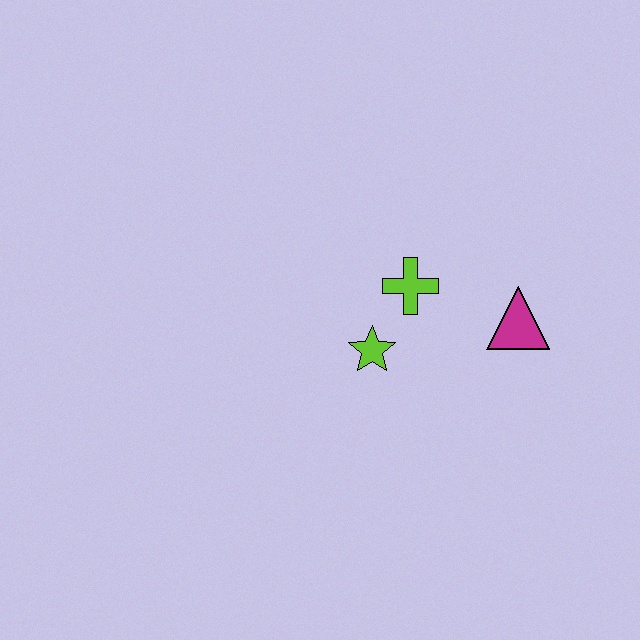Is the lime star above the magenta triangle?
No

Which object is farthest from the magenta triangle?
The lime star is farthest from the magenta triangle.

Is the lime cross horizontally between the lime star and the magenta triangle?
Yes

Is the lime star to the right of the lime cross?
No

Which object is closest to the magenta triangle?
The lime cross is closest to the magenta triangle.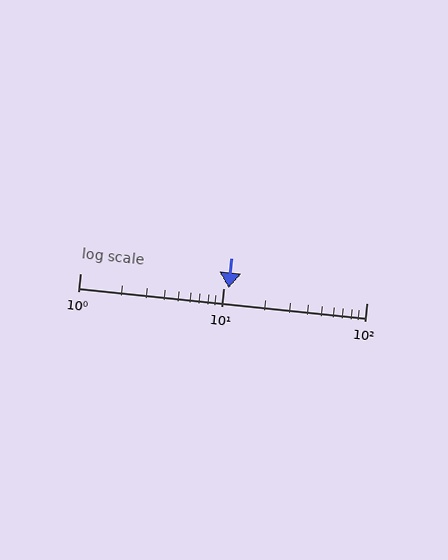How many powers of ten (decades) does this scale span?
The scale spans 2 decades, from 1 to 100.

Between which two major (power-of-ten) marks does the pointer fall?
The pointer is between 10 and 100.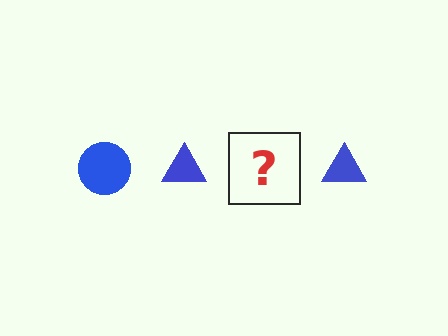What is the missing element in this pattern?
The missing element is a blue circle.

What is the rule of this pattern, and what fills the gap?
The rule is that the pattern cycles through circle, triangle shapes in blue. The gap should be filled with a blue circle.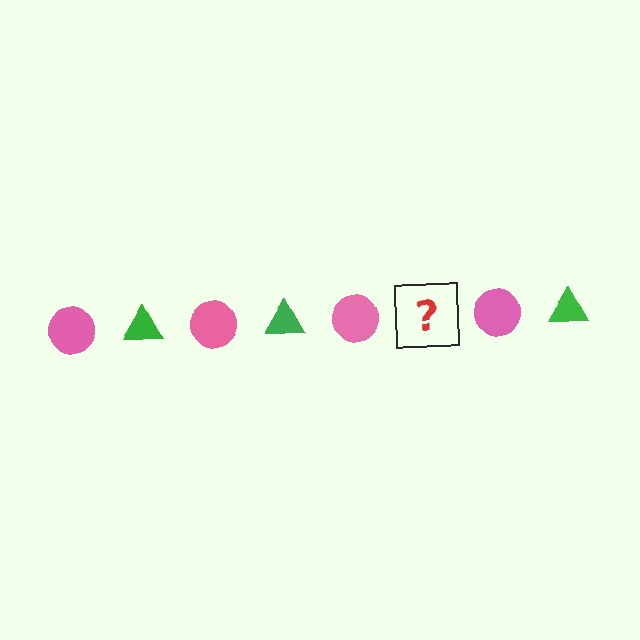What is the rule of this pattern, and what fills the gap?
The rule is that the pattern alternates between pink circle and green triangle. The gap should be filled with a green triangle.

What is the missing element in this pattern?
The missing element is a green triangle.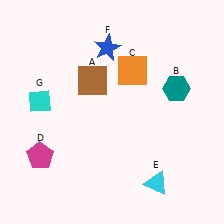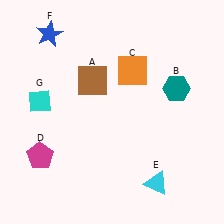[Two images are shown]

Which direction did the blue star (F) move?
The blue star (F) moved left.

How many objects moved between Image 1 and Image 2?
1 object moved between the two images.